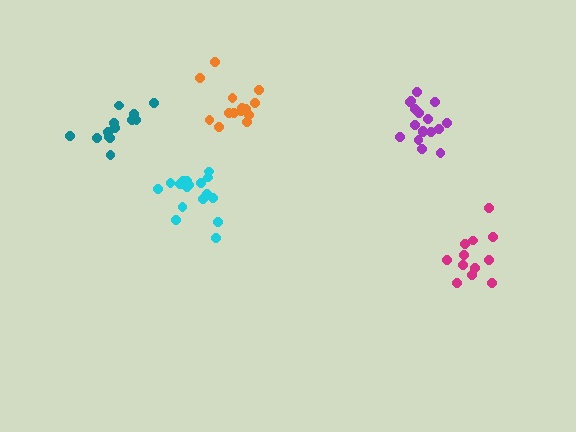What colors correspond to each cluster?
The clusters are colored: purple, magenta, cyan, orange, teal.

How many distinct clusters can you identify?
There are 5 distinct clusters.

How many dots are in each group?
Group 1: 17 dots, Group 2: 12 dots, Group 3: 18 dots, Group 4: 15 dots, Group 5: 13 dots (75 total).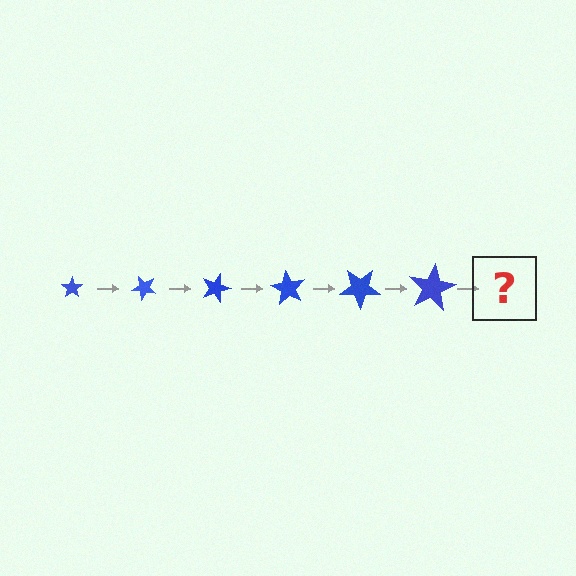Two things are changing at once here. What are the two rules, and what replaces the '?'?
The two rules are that the star grows larger each step and it rotates 45 degrees each step. The '?' should be a star, larger than the previous one and rotated 270 degrees from the start.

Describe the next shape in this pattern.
It should be a star, larger than the previous one and rotated 270 degrees from the start.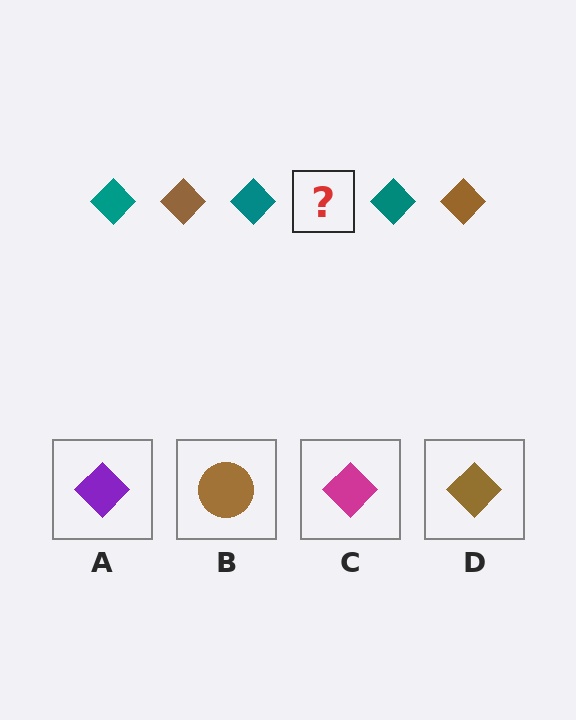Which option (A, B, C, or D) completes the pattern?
D.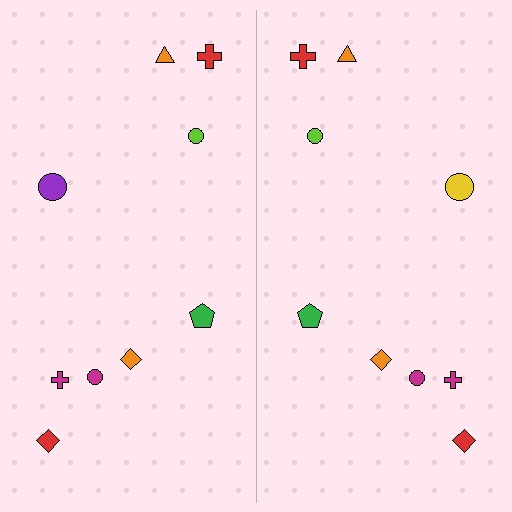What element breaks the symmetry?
The yellow circle on the right side breaks the symmetry — its mirror counterpart is purple.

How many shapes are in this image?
There are 18 shapes in this image.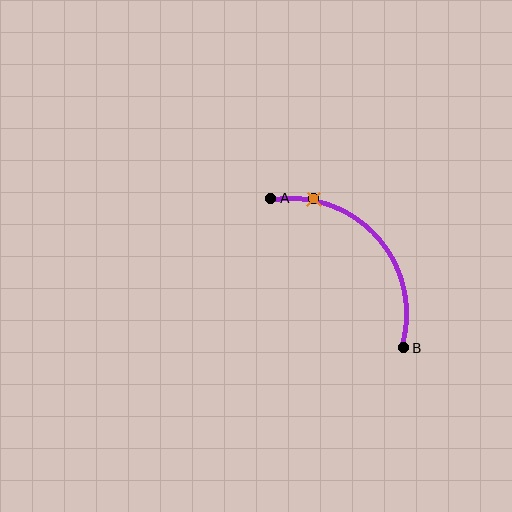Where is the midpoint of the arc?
The arc midpoint is the point on the curve farthest from the straight line joining A and B. It sits above and to the right of that line.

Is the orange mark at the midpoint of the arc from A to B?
No. The orange mark lies on the arc but is closer to endpoint A. The arc midpoint would be at the point on the curve equidistant along the arc from both A and B.